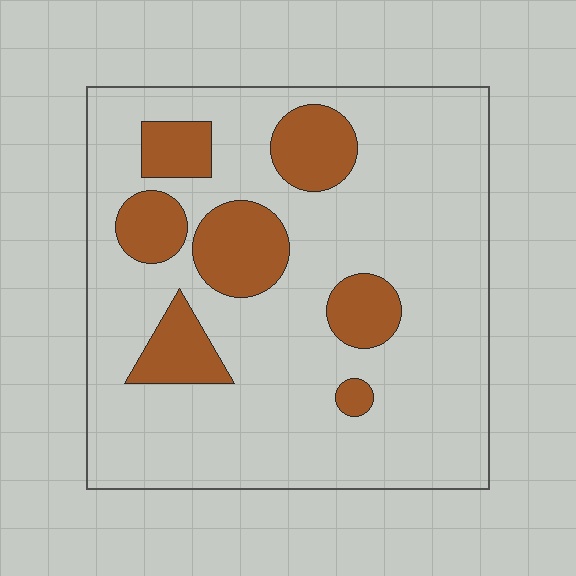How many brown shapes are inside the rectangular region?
7.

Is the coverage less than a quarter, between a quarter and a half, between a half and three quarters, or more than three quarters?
Less than a quarter.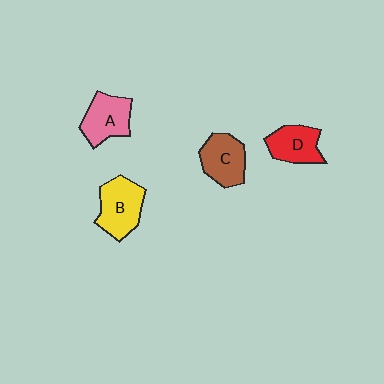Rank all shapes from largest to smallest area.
From largest to smallest: B (yellow), C (brown), A (pink), D (red).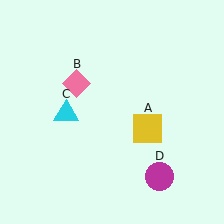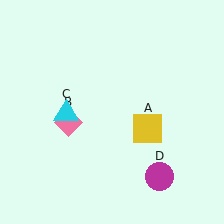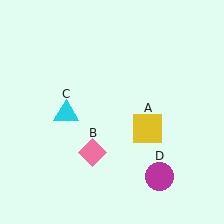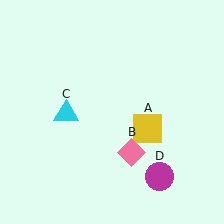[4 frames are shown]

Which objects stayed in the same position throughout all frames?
Yellow square (object A) and cyan triangle (object C) and magenta circle (object D) remained stationary.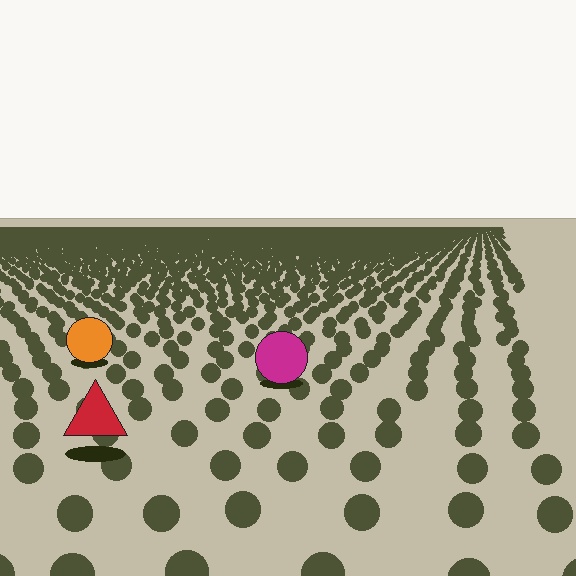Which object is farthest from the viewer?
The orange circle is farthest from the viewer. It appears smaller and the ground texture around it is denser.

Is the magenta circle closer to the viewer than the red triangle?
No. The red triangle is closer — you can tell from the texture gradient: the ground texture is coarser near it.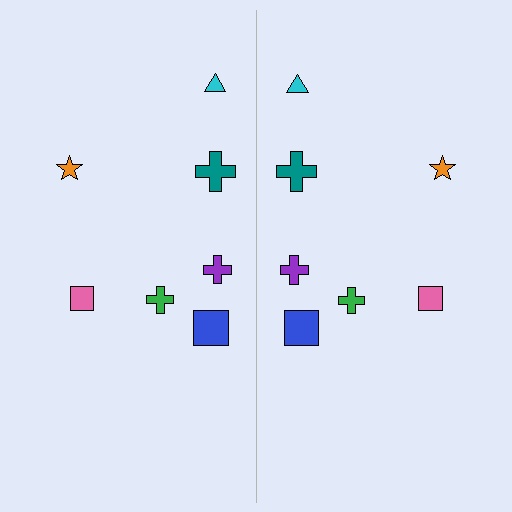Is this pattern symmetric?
Yes, this pattern has bilateral (reflection) symmetry.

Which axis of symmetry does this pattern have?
The pattern has a vertical axis of symmetry running through the center of the image.